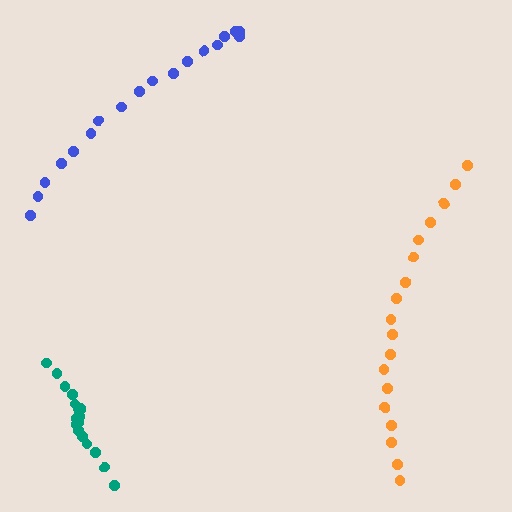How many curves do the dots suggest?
There are 3 distinct paths.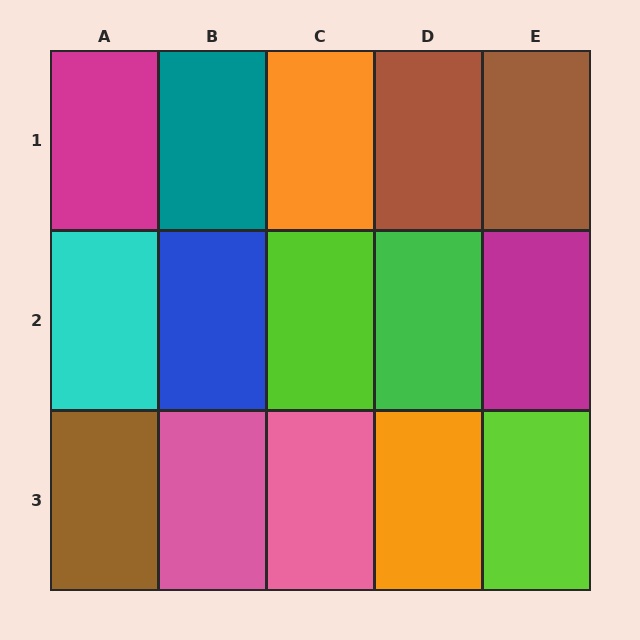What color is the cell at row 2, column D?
Green.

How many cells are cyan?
1 cell is cyan.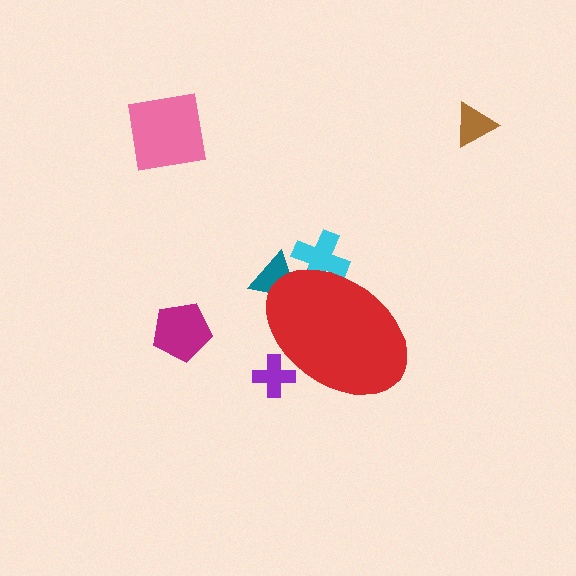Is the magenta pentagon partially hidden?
No, the magenta pentagon is fully visible.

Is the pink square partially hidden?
No, the pink square is fully visible.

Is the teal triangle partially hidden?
Yes, the teal triangle is partially hidden behind the red ellipse.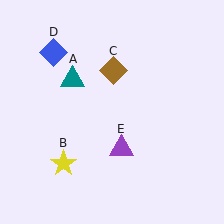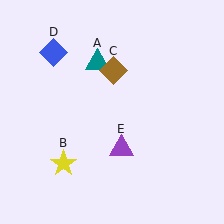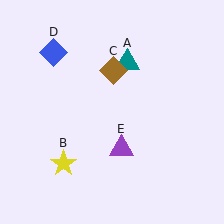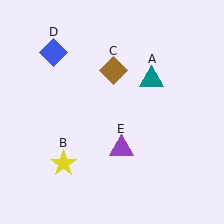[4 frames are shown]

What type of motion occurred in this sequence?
The teal triangle (object A) rotated clockwise around the center of the scene.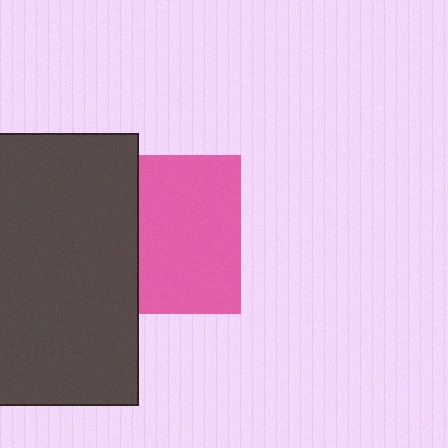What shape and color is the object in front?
The object in front is a dark gray rectangle.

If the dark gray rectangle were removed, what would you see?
You would see the complete pink square.